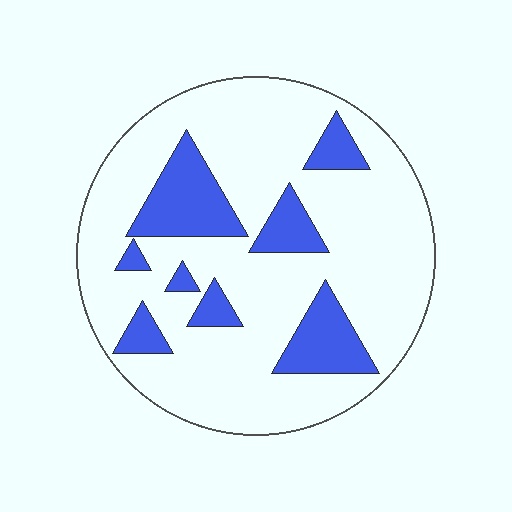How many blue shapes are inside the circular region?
8.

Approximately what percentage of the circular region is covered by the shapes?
Approximately 20%.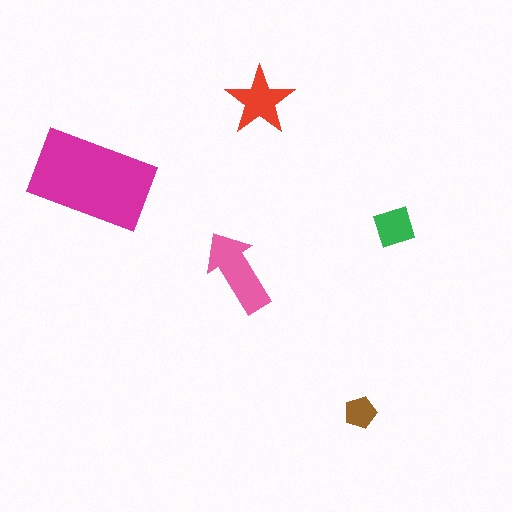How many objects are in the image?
There are 5 objects in the image.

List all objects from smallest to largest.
The brown pentagon, the green diamond, the red star, the pink arrow, the magenta rectangle.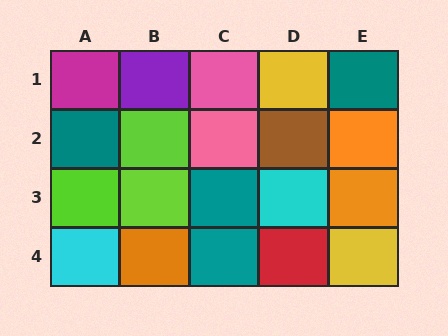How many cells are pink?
2 cells are pink.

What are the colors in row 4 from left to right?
Cyan, orange, teal, red, yellow.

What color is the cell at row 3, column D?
Cyan.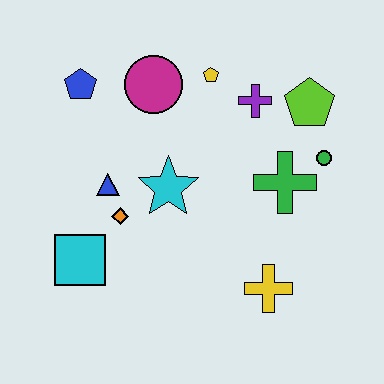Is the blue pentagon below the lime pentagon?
No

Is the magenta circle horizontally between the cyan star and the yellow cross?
No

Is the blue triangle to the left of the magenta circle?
Yes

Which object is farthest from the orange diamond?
The lime pentagon is farthest from the orange diamond.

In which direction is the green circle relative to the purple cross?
The green circle is to the right of the purple cross.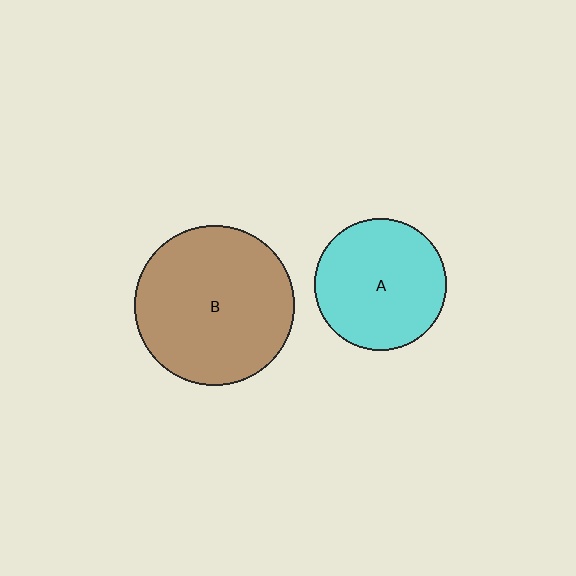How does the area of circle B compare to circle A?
Approximately 1.5 times.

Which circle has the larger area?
Circle B (brown).